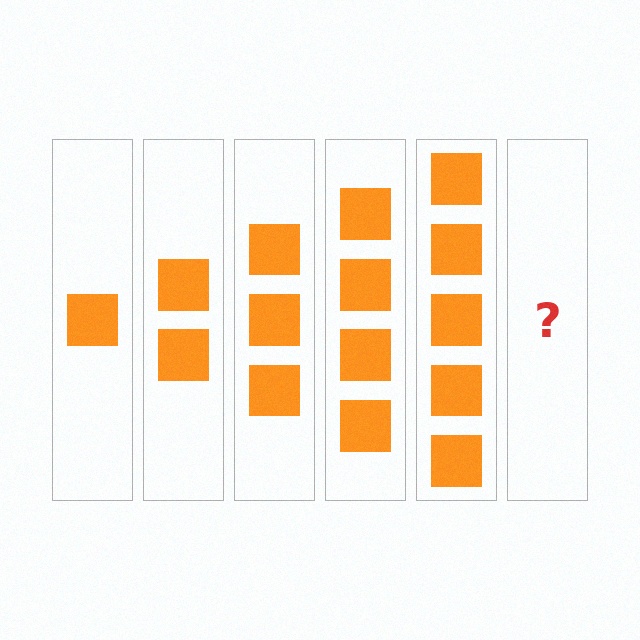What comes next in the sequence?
The next element should be 6 squares.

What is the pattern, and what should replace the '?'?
The pattern is that each step adds one more square. The '?' should be 6 squares.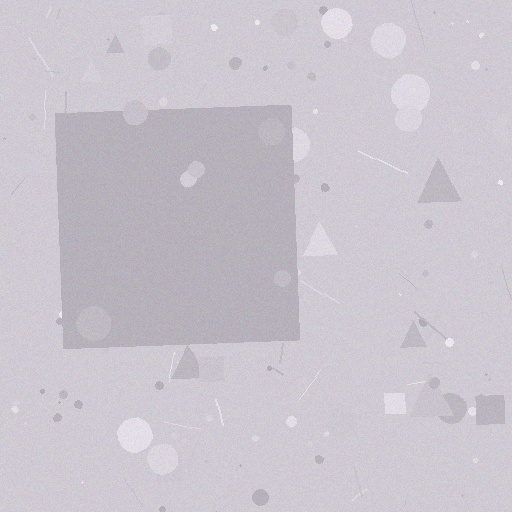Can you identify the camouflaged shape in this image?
The camouflaged shape is a square.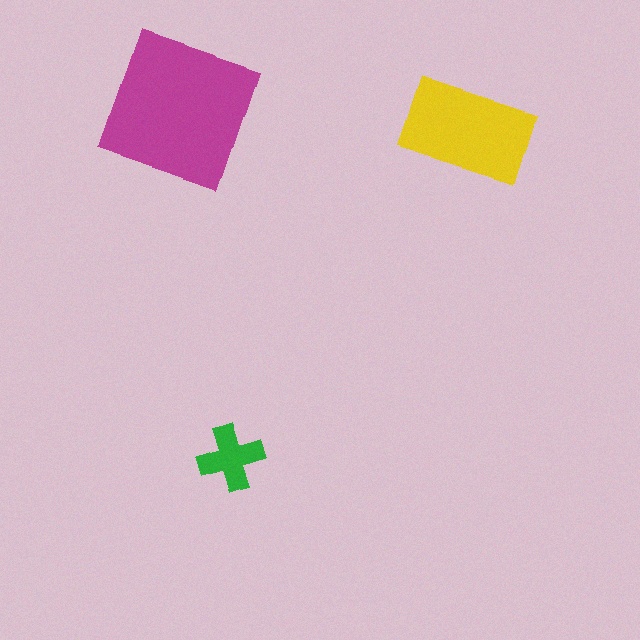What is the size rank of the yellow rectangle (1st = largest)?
2nd.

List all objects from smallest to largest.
The green cross, the yellow rectangle, the magenta square.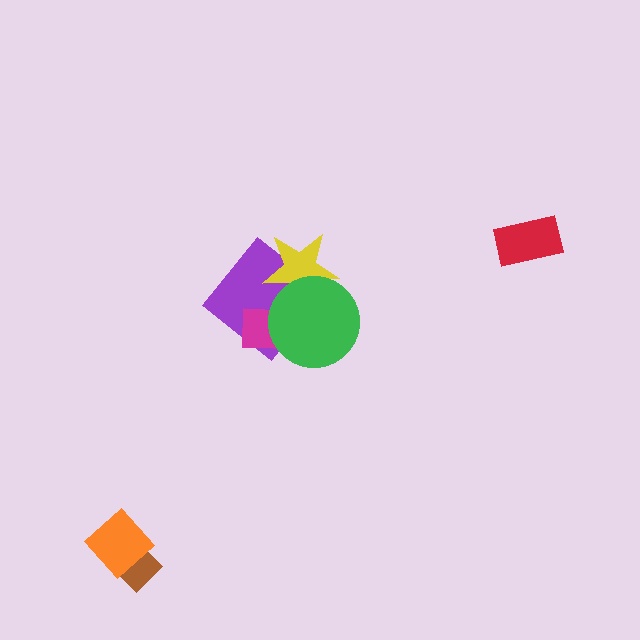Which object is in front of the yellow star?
The green circle is in front of the yellow star.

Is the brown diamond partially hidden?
Yes, it is partially covered by another shape.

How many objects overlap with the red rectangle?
0 objects overlap with the red rectangle.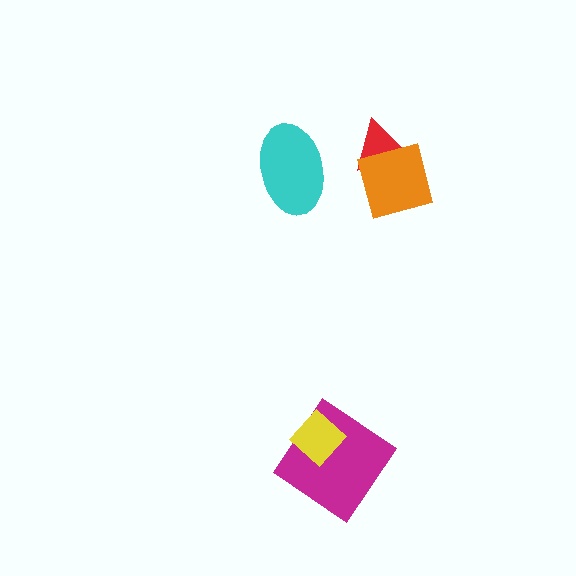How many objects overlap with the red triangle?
1 object overlaps with the red triangle.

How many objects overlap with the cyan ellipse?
0 objects overlap with the cyan ellipse.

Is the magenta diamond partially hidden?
Yes, it is partially covered by another shape.